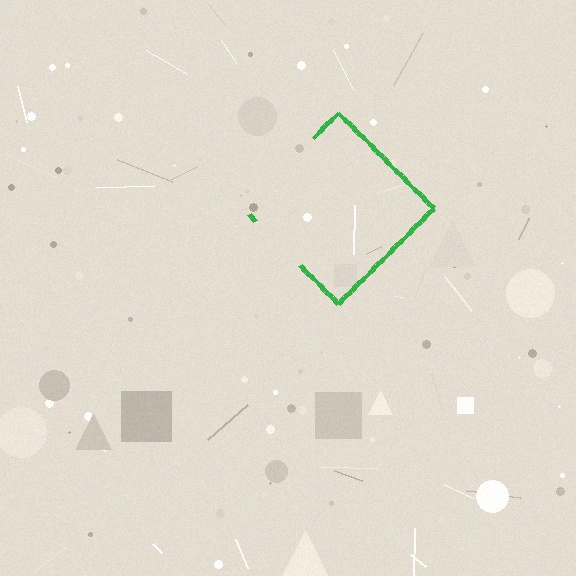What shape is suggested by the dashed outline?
The dashed outline suggests a diamond.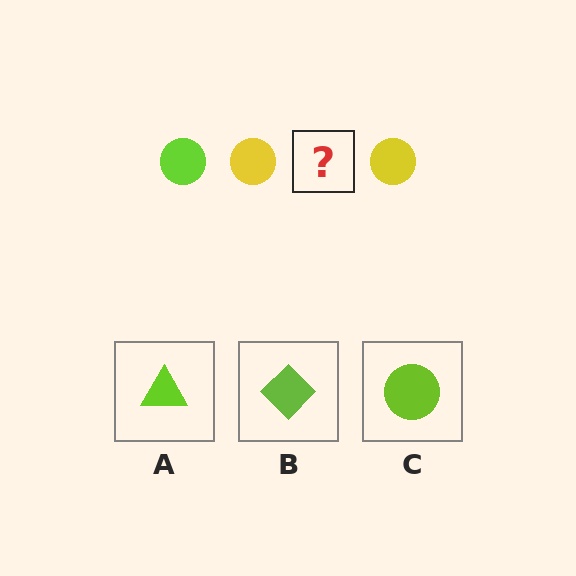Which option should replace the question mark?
Option C.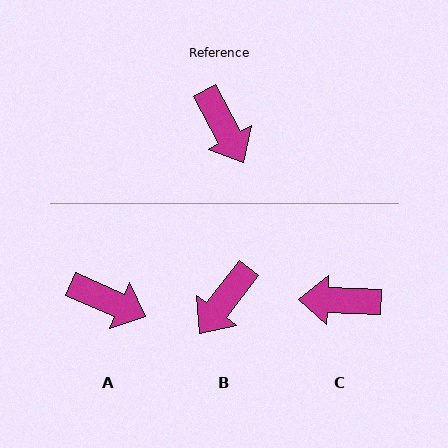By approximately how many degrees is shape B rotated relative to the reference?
Approximately 66 degrees clockwise.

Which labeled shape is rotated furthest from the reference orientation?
C, about 120 degrees away.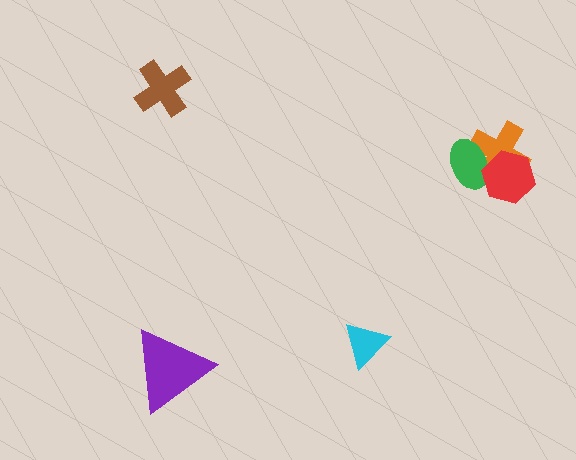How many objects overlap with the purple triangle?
0 objects overlap with the purple triangle.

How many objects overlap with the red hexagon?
2 objects overlap with the red hexagon.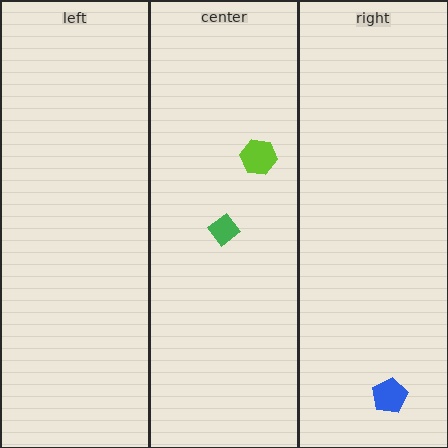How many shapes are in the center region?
2.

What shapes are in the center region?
The lime hexagon, the green diamond.